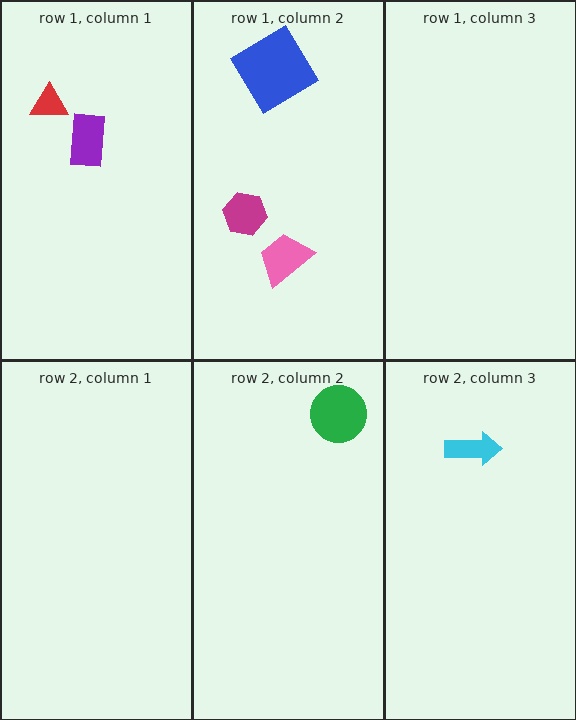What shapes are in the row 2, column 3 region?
The cyan arrow.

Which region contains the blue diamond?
The row 1, column 2 region.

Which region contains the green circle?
The row 2, column 2 region.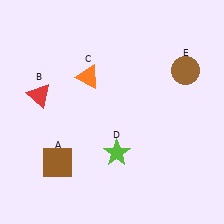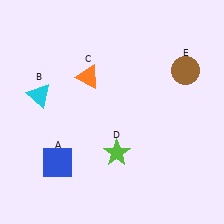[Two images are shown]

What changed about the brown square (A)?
In Image 1, A is brown. In Image 2, it changed to blue.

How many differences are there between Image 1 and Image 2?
There are 2 differences between the two images.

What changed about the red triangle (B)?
In Image 1, B is red. In Image 2, it changed to cyan.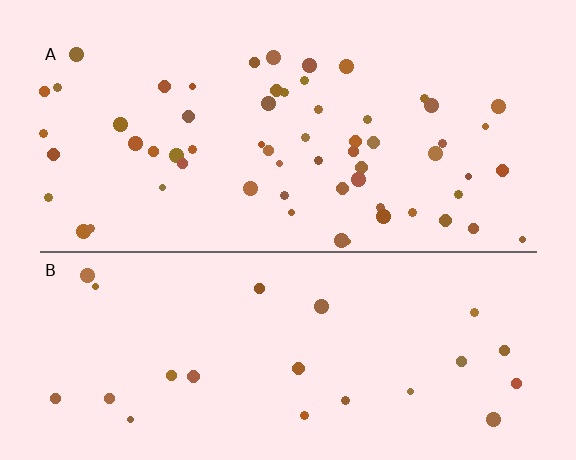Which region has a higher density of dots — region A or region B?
A (the top).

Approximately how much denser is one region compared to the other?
Approximately 2.6× — region A over region B.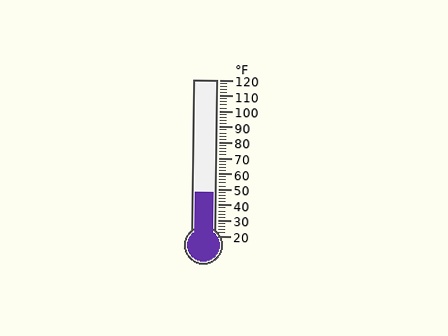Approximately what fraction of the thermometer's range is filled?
The thermometer is filled to approximately 30% of its range.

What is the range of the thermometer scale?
The thermometer scale ranges from 20°F to 120°F.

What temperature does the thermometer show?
The thermometer shows approximately 48°F.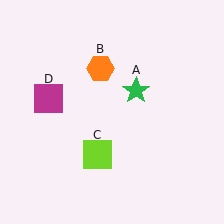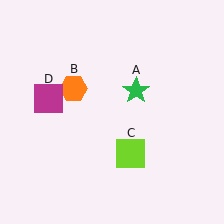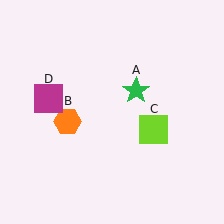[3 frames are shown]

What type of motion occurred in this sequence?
The orange hexagon (object B), lime square (object C) rotated counterclockwise around the center of the scene.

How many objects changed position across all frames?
2 objects changed position: orange hexagon (object B), lime square (object C).